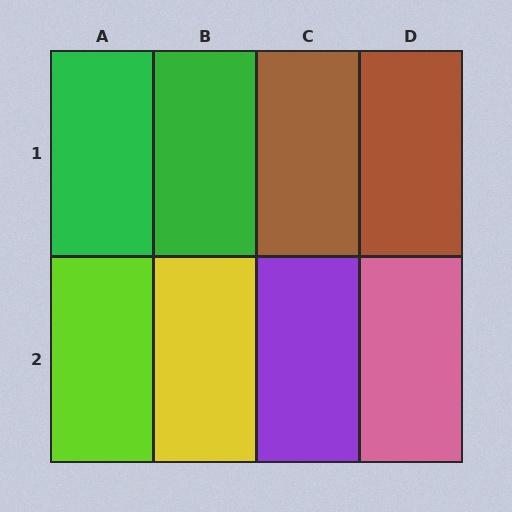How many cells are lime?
1 cell is lime.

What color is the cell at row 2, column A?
Lime.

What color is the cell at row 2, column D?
Pink.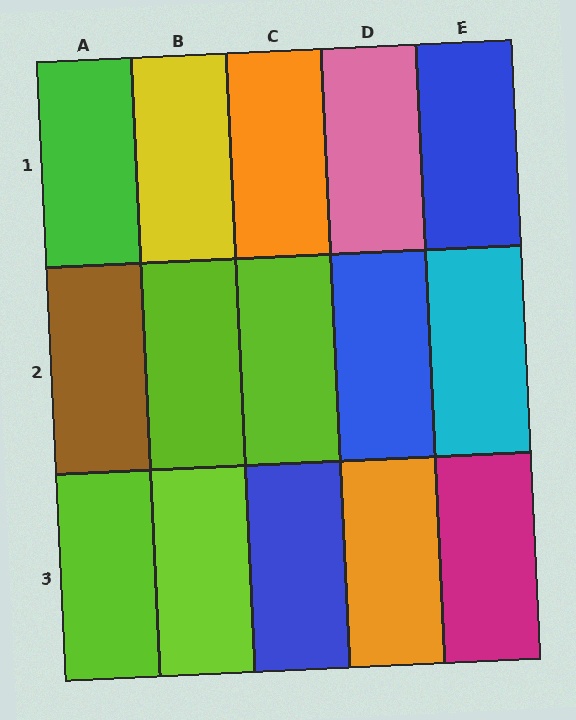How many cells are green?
1 cell is green.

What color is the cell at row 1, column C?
Orange.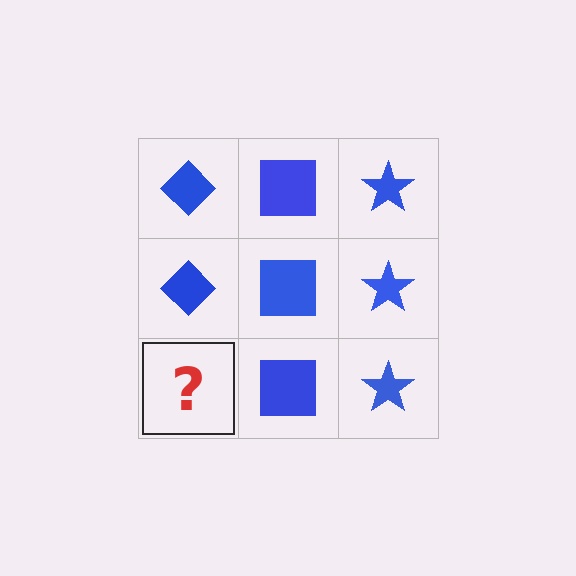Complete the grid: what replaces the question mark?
The question mark should be replaced with a blue diamond.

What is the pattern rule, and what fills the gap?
The rule is that each column has a consistent shape. The gap should be filled with a blue diamond.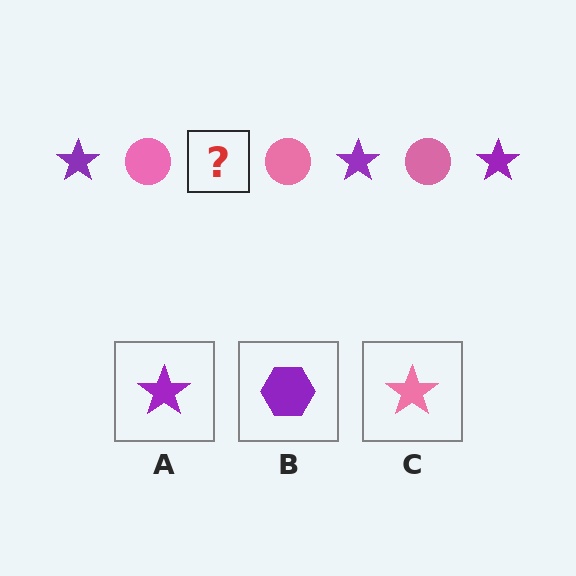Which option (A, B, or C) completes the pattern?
A.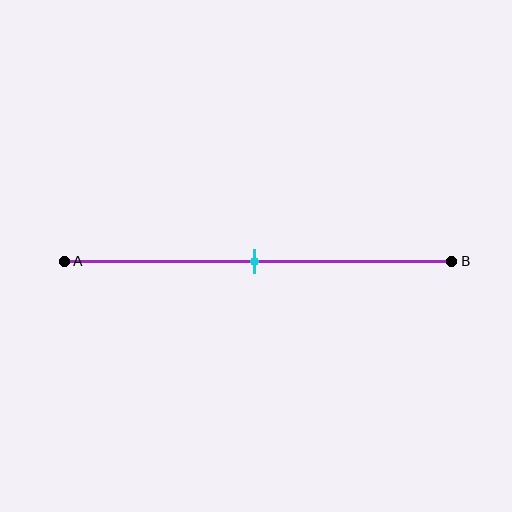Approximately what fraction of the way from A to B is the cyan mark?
The cyan mark is approximately 50% of the way from A to B.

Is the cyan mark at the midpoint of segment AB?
Yes, the mark is approximately at the midpoint.